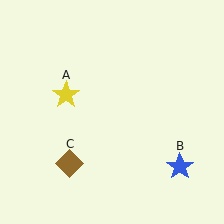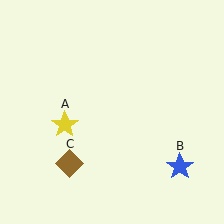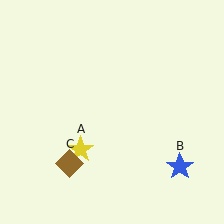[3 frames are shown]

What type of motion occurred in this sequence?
The yellow star (object A) rotated counterclockwise around the center of the scene.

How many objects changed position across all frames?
1 object changed position: yellow star (object A).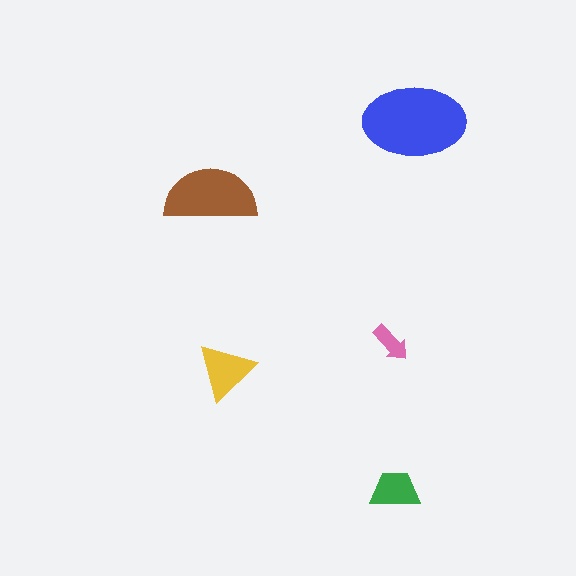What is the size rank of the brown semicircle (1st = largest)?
2nd.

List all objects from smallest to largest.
The pink arrow, the green trapezoid, the yellow triangle, the brown semicircle, the blue ellipse.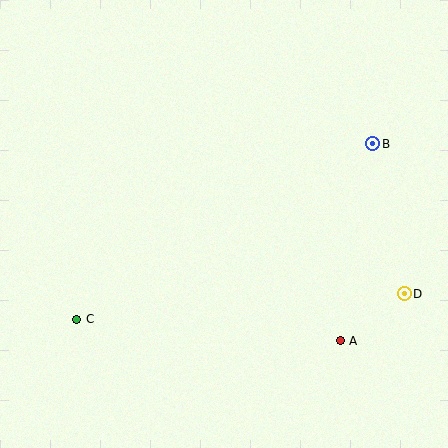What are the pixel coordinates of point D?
Point D is at (405, 293).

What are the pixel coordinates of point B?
Point B is at (372, 143).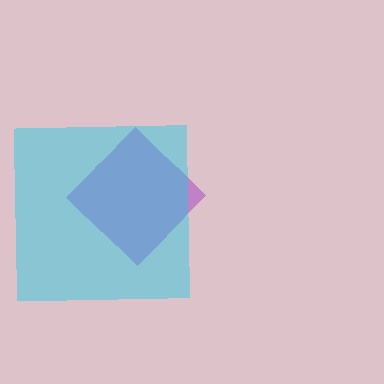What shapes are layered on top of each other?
The layered shapes are: a purple diamond, a cyan square.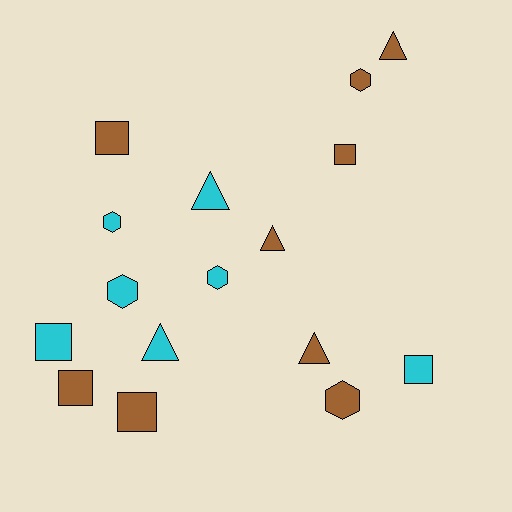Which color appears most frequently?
Brown, with 9 objects.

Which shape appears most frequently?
Square, with 6 objects.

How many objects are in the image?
There are 16 objects.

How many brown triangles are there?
There are 3 brown triangles.